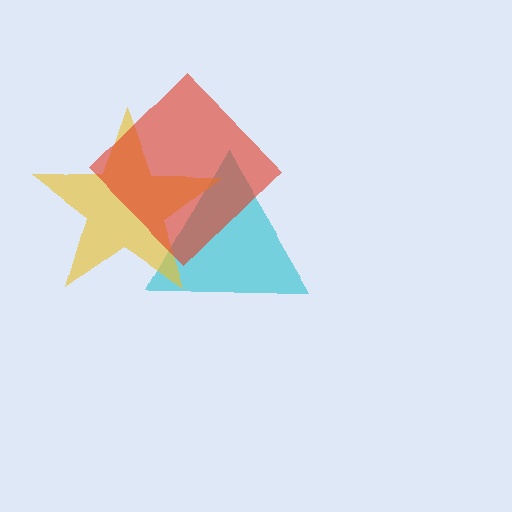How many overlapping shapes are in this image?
There are 3 overlapping shapes in the image.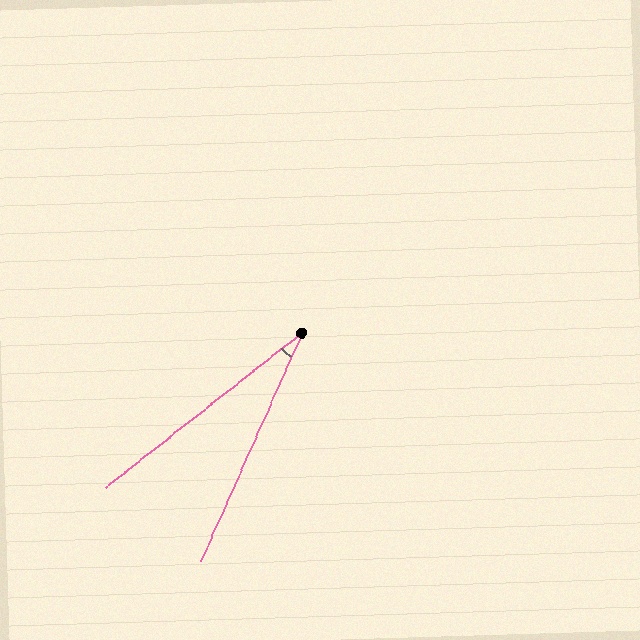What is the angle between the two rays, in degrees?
Approximately 28 degrees.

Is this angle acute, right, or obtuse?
It is acute.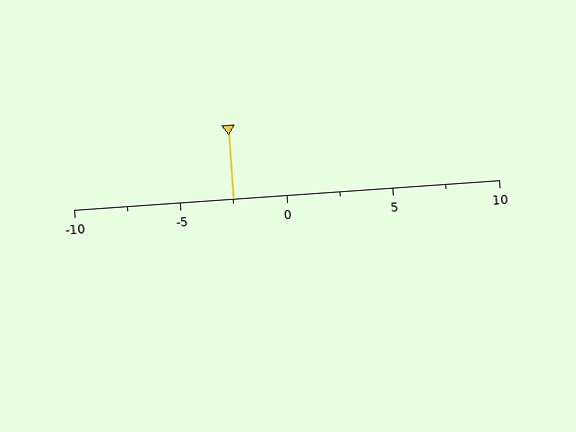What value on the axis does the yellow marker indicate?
The marker indicates approximately -2.5.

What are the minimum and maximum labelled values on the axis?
The axis runs from -10 to 10.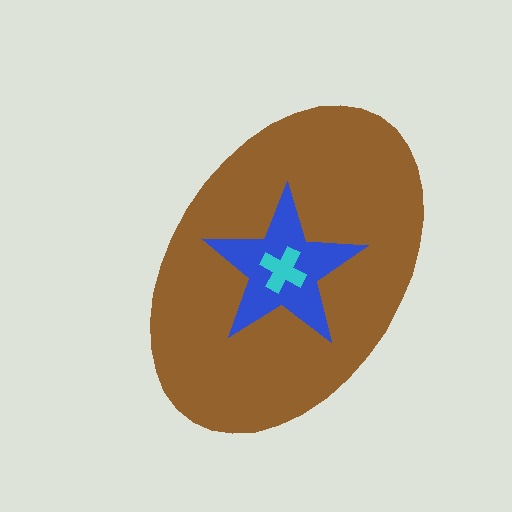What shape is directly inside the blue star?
The cyan cross.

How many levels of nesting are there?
3.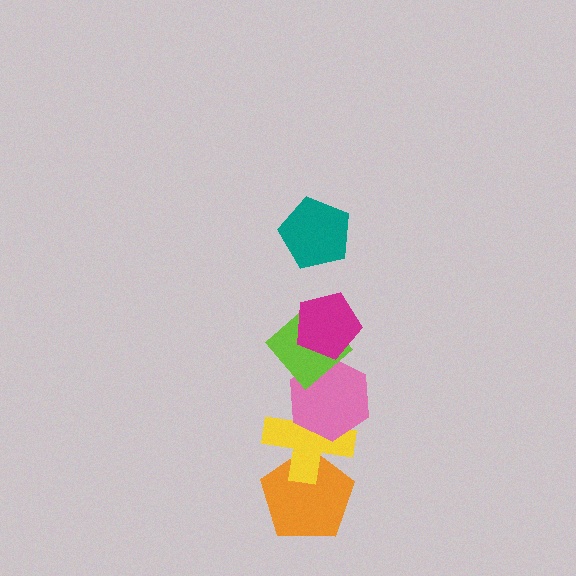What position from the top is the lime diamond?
The lime diamond is 3rd from the top.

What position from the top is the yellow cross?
The yellow cross is 5th from the top.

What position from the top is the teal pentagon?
The teal pentagon is 1st from the top.